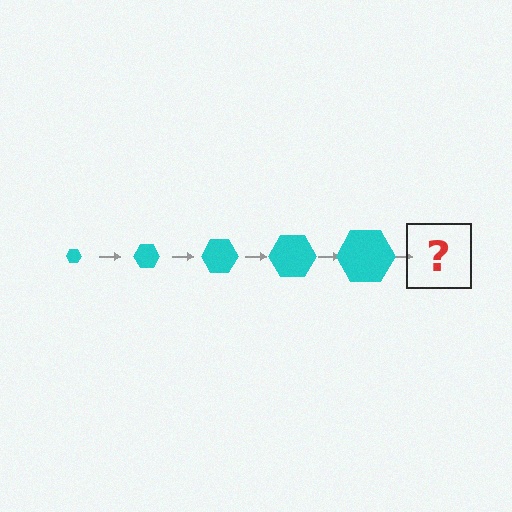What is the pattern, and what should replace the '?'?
The pattern is that the hexagon gets progressively larger each step. The '?' should be a cyan hexagon, larger than the previous one.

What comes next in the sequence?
The next element should be a cyan hexagon, larger than the previous one.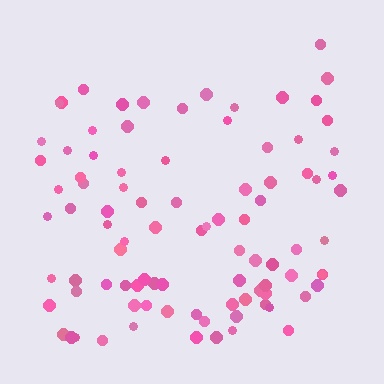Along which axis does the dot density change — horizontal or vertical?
Vertical.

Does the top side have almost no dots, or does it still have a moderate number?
Still a moderate number, just noticeably fewer than the bottom.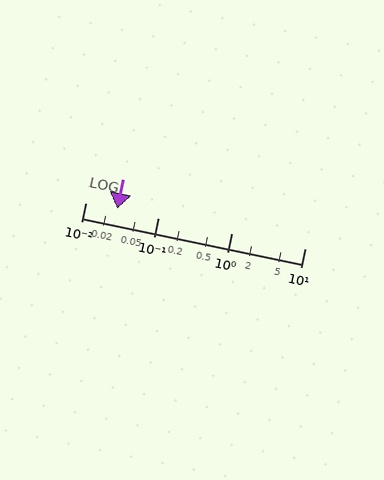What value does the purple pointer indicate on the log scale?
The pointer indicates approximately 0.027.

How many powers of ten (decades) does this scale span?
The scale spans 3 decades, from 0.01 to 10.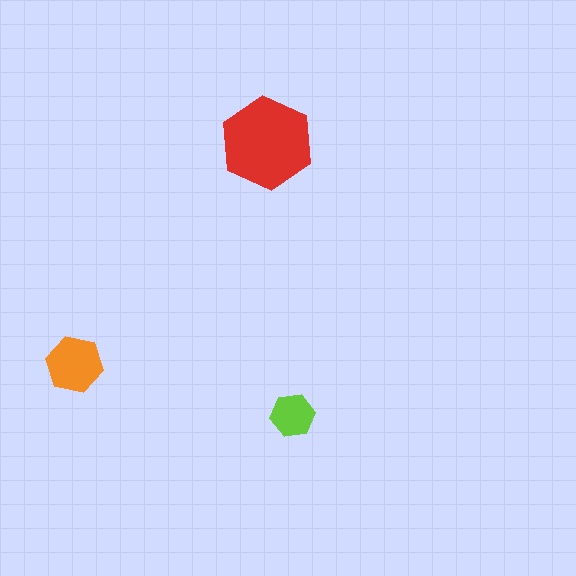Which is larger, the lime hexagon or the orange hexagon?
The orange one.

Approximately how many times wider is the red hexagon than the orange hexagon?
About 1.5 times wider.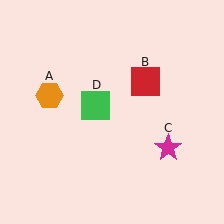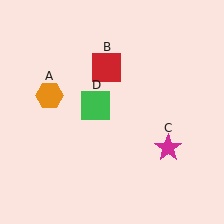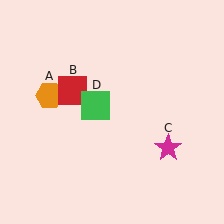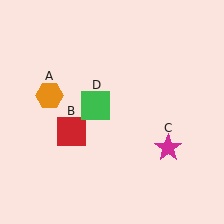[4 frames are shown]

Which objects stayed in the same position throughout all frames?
Orange hexagon (object A) and magenta star (object C) and green square (object D) remained stationary.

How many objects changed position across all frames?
1 object changed position: red square (object B).